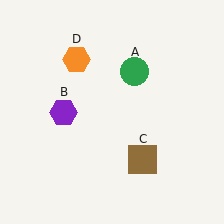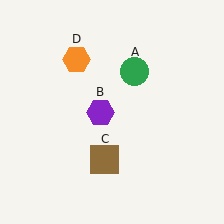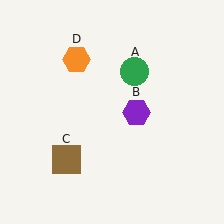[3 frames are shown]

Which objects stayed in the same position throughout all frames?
Green circle (object A) and orange hexagon (object D) remained stationary.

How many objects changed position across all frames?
2 objects changed position: purple hexagon (object B), brown square (object C).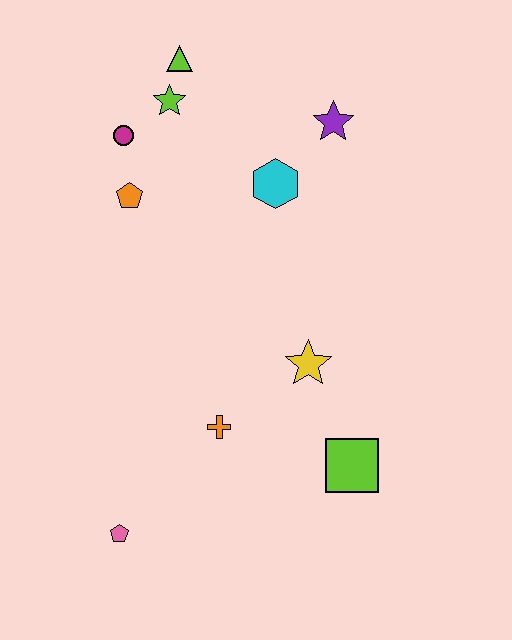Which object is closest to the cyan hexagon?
The purple star is closest to the cyan hexagon.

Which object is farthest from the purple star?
The pink pentagon is farthest from the purple star.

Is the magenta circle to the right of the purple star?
No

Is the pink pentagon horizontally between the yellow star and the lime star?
No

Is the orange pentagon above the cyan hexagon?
No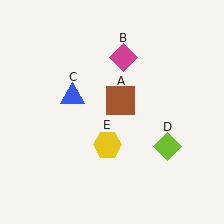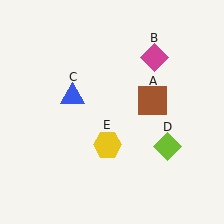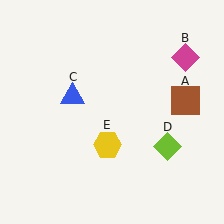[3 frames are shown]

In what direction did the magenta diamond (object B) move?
The magenta diamond (object B) moved right.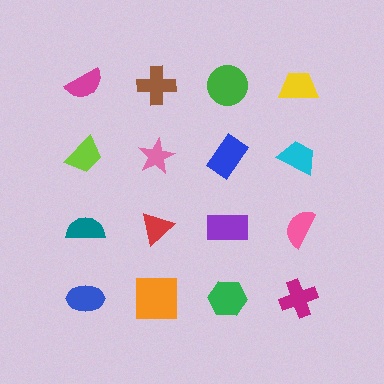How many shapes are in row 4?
4 shapes.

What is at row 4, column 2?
An orange square.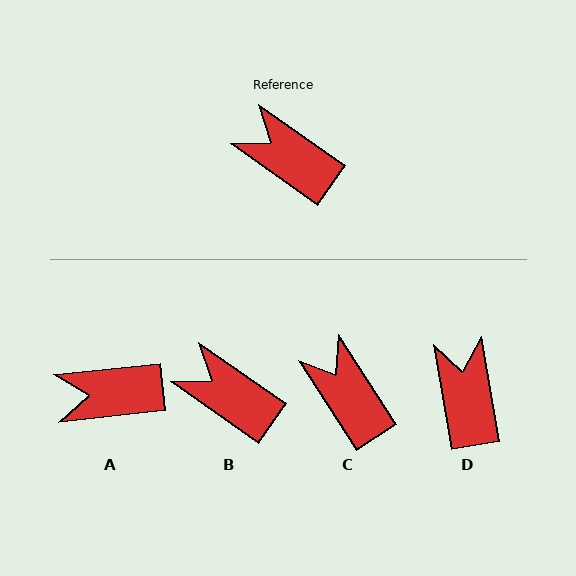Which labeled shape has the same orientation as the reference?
B.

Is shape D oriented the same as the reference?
No, it is off by about 45 degrees.